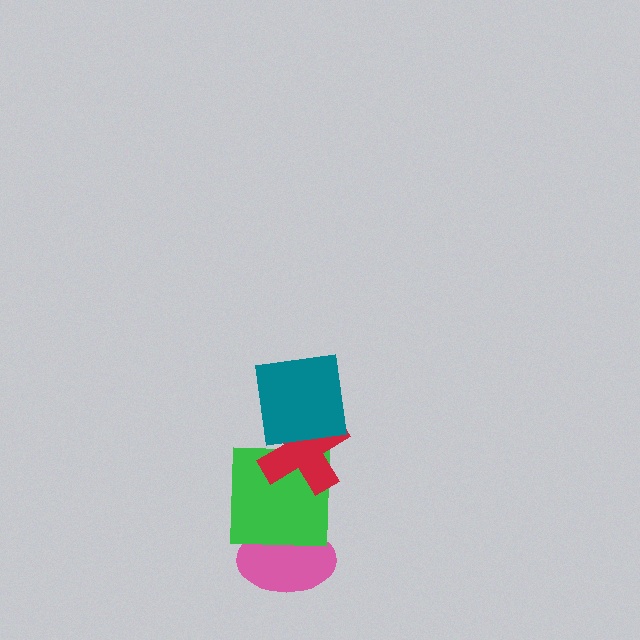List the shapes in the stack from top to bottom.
From top to bottom: the teal square, the red cross, the green square, the pink ellipse.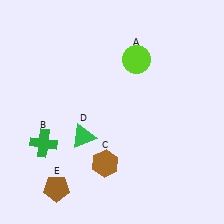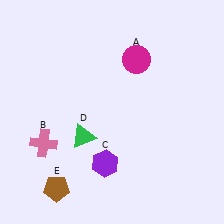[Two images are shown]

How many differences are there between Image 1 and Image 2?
There are 3 differences between the two images.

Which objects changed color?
A changed from lime to magenta. B changed from green to pink. C changed from brown to purple.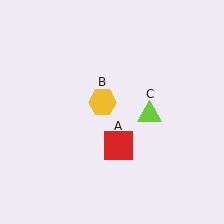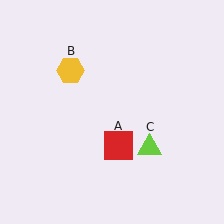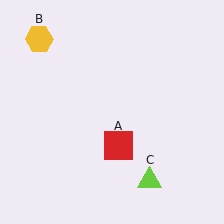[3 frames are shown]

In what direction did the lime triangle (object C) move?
The lime triangle (object C) moved down.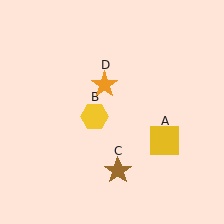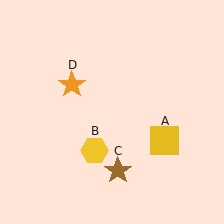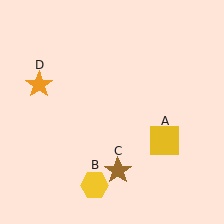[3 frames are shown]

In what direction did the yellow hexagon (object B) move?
The yellow hexagon (object B) moved down.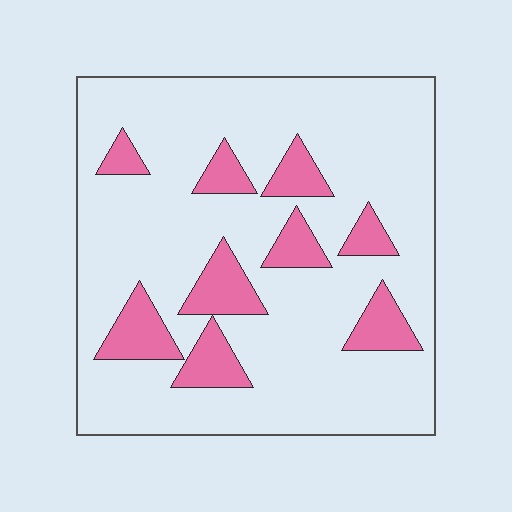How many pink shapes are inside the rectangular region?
9.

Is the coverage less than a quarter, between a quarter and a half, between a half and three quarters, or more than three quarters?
Less than a quarter.